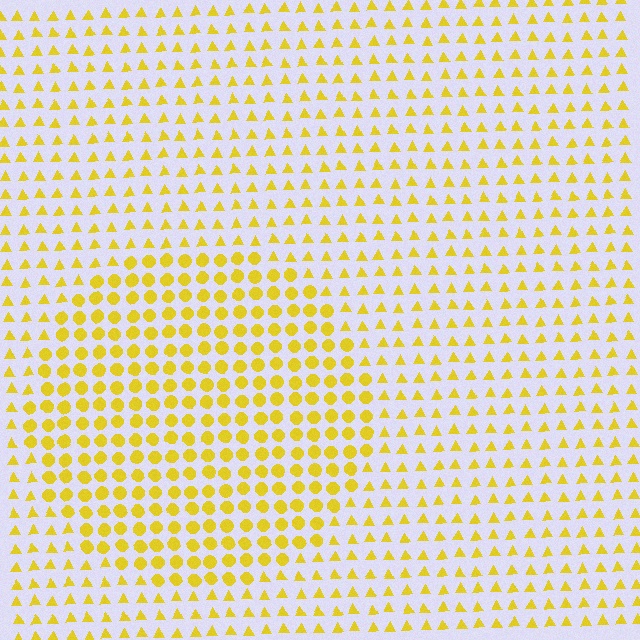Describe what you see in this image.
The image is filled with small yellow elements arranged in a uniform grid. A circle-shaped region contains circles, while the surrounding area contains triangles. The boundary is defined purely by the change in element shape.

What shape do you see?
I see a circle.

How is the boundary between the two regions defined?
The boundary is defined by a change in element shape: circles inside vs. triangles outside. All elements share the same color and spacing.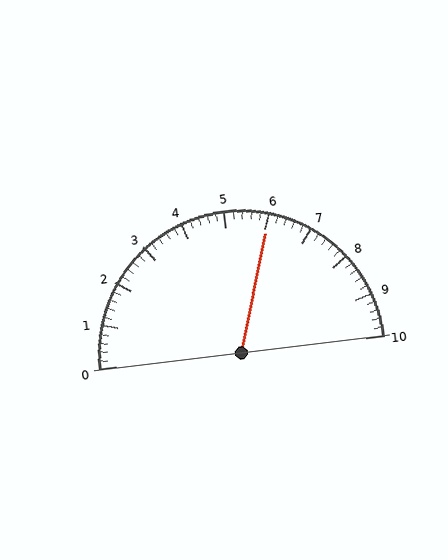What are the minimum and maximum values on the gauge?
The gauge ranges from 0 to 10.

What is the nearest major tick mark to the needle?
The nearest major tick mark is 6.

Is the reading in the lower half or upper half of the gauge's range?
The reading is in the upper half of the range (0 to 10).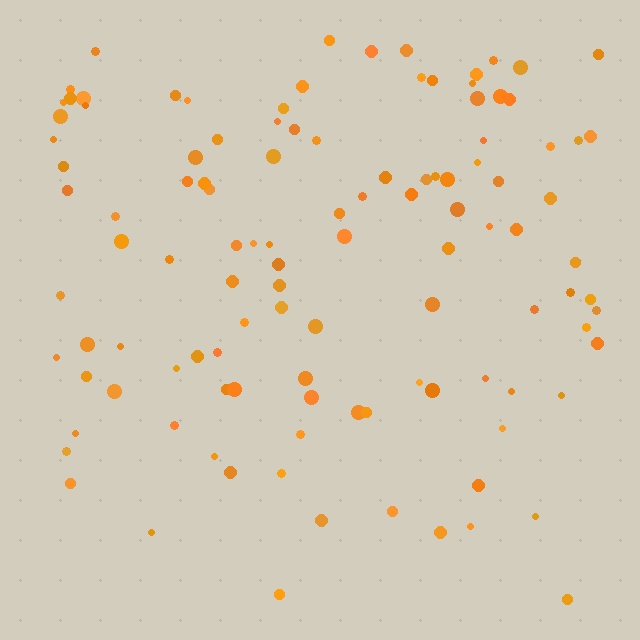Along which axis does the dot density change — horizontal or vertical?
Vertical.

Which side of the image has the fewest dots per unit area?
The bottom.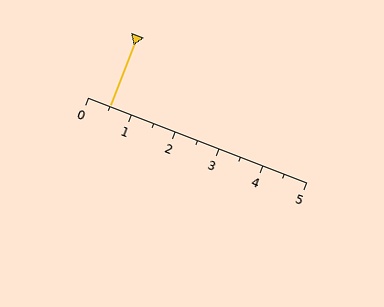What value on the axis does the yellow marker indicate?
The marker indicates approximately 0.5.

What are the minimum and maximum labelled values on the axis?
The axis runs from 0 to 5.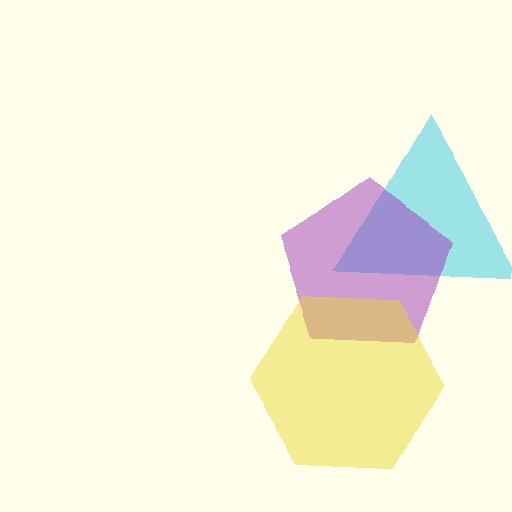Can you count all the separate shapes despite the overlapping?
Yes, there are 3 separate shapes.